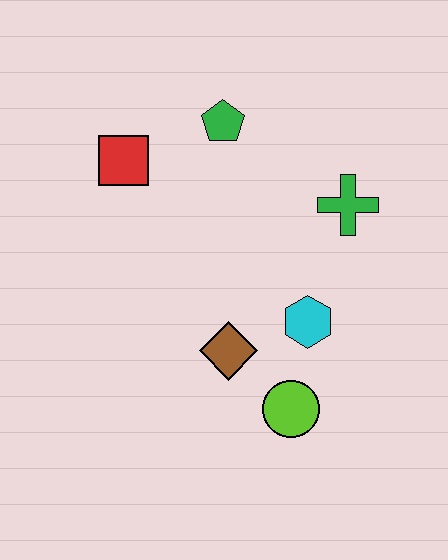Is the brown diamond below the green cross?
Yes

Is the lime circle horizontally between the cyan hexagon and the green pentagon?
Yes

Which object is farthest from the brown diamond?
The green pentagon is farthest from the brown diamond.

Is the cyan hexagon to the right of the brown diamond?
Yes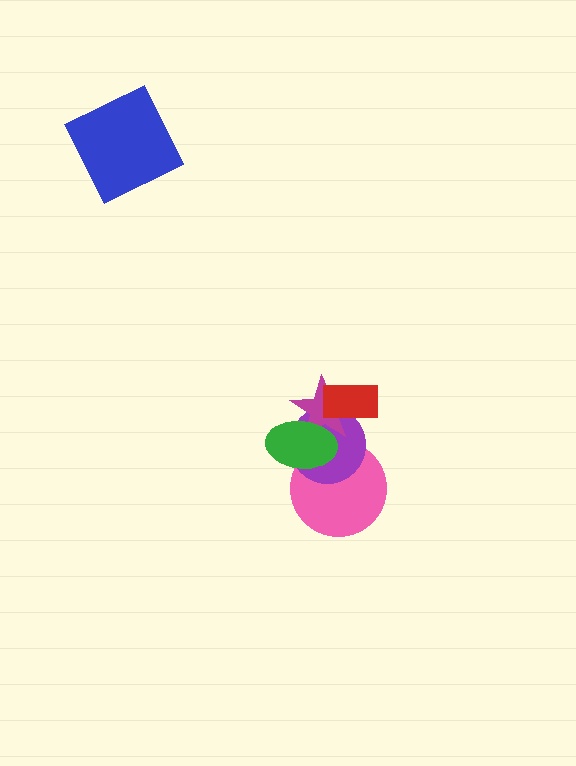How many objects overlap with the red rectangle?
2 objects overlap with the red rectangle.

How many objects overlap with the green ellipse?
3 objects overlap with the green ellipse.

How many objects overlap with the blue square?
0 objects overlap with the blue square.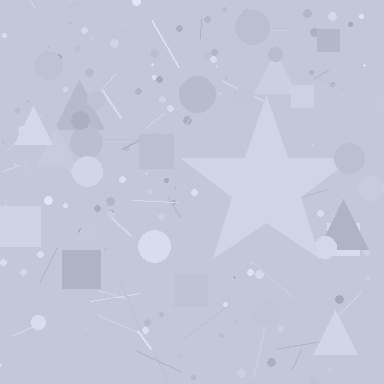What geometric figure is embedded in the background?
A star is embedded in the background.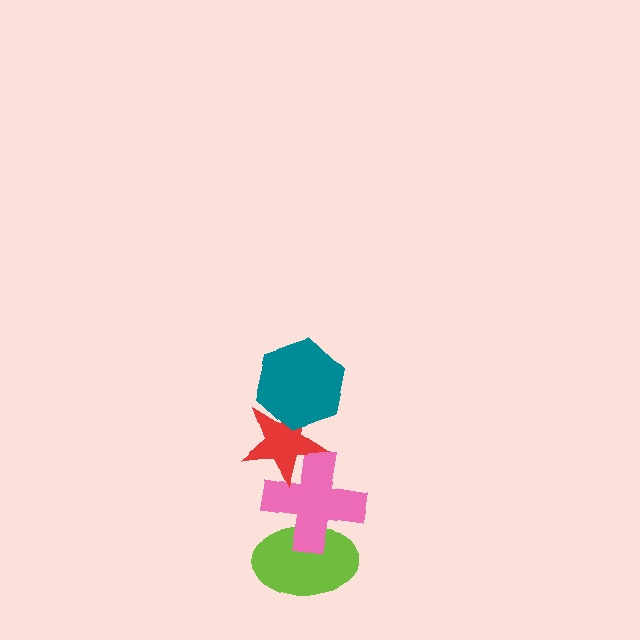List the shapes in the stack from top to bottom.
From top to bottom: the teal hexagon, the red star, the pink cross, the lime ellipse.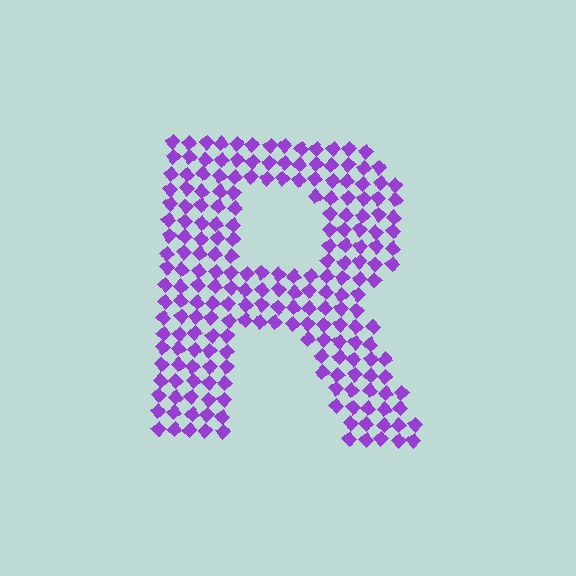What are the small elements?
The small elements are diamonds.